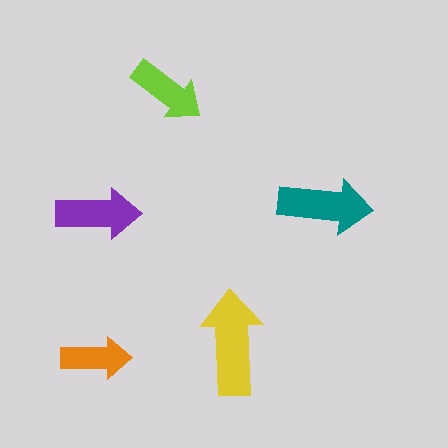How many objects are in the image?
There are 5 objects in the image.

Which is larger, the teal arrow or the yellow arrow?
The yellow one.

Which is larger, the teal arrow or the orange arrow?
The teal one.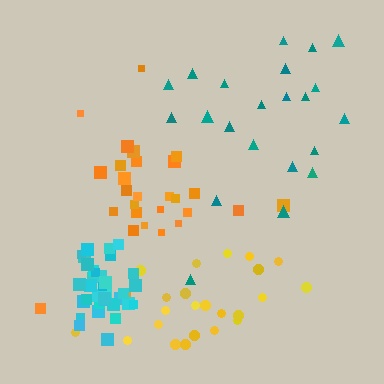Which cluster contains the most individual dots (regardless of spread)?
Cyan (35).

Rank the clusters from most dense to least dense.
cyan, orange, yellow, teal.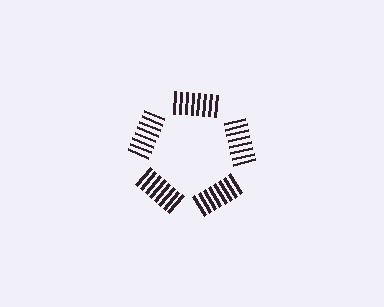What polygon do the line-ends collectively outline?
An illusory pentagon — the line segments terminate on its edges but no continuous stroke is drawn.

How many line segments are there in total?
40 — 8 along each of the 5 edges.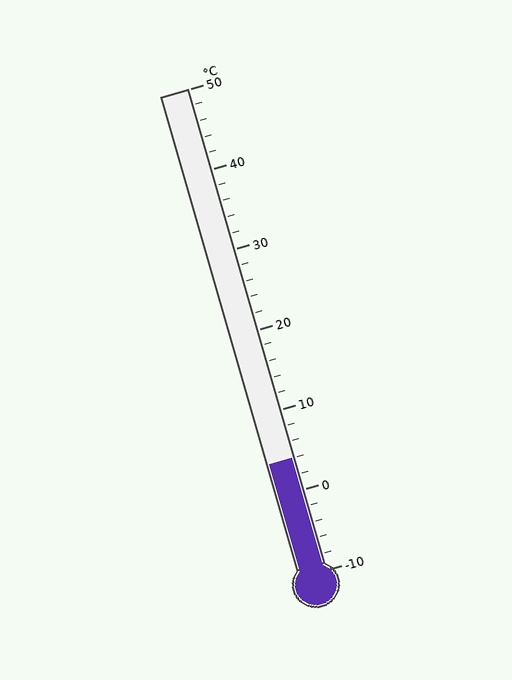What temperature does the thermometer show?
The thermometer shows approximately 4°C.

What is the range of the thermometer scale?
The thermometer scale ranges from -10°C to 50°C.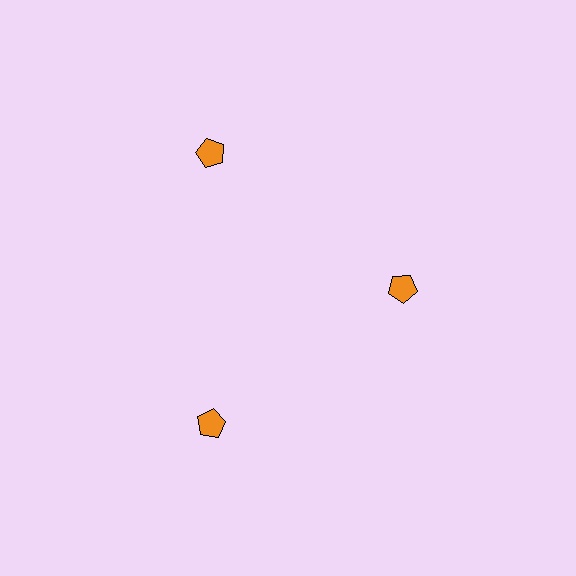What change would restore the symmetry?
The symmetry would be restored by moving it outward, back onto the ring so that all 3 pentagons sit at equal angles and equal distance from the center.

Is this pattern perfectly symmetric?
No. The 3 orange pentagons are arranged in a ring, but one element near the 3 o'clock position is pulled inward toward the center, breaking the 3-fold rotational symmetry.